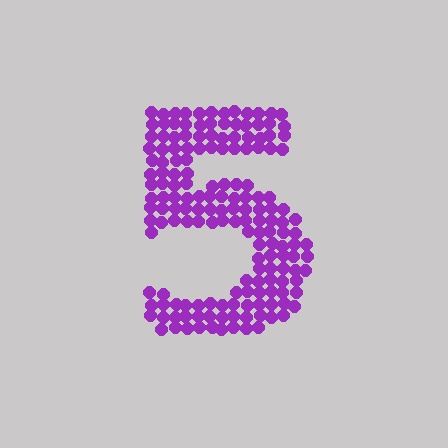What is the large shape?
The large shape is the digit 5.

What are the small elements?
The small elements are circles.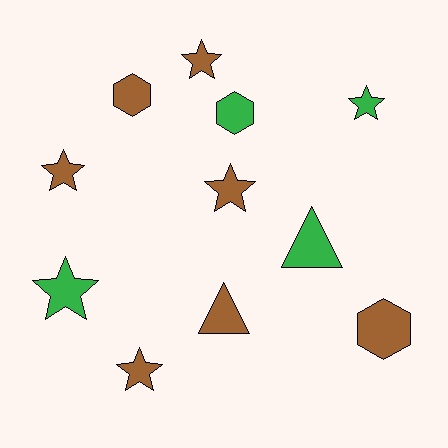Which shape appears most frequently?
Star, with 6 objects.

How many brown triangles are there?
There is 1 brown triangle.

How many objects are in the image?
There are 11 objects.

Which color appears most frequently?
Brown, with 7 objects.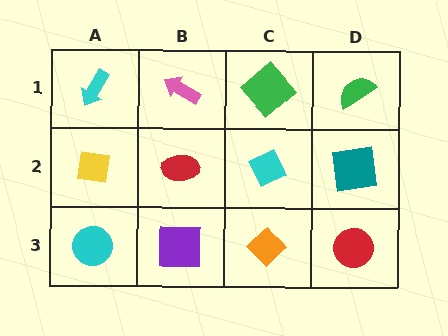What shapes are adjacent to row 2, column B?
A pink arrow (row 1, column B), a purple square (row 3, column B), a yellow square (row 2, column A), a cyan diamond (row 2, column C).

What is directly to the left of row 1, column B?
A cyan arrow.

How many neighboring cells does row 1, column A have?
2.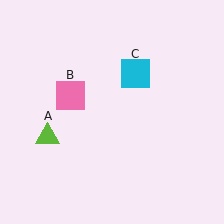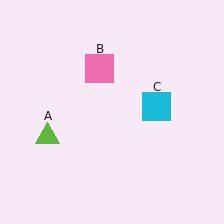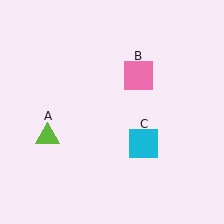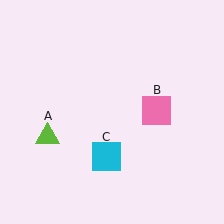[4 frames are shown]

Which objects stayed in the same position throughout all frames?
Lime triangle (object A) remained stationary.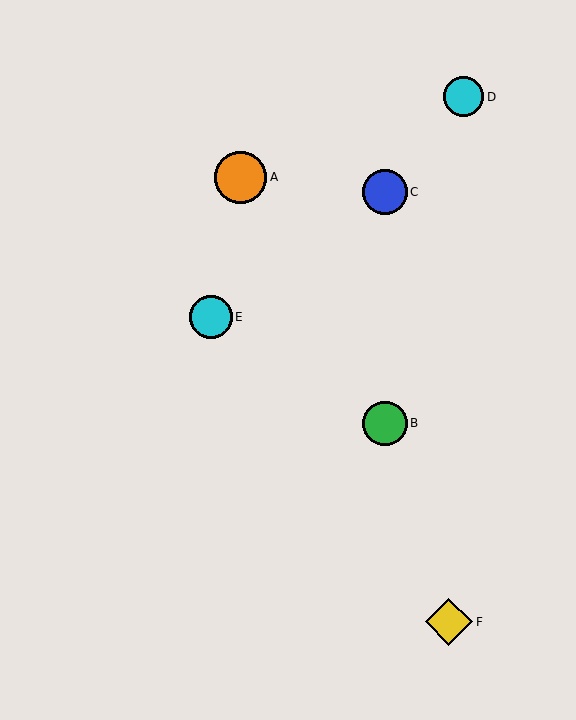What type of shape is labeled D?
Shape D is a cyan circle.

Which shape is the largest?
The orange circle (labeled A) is the largest.